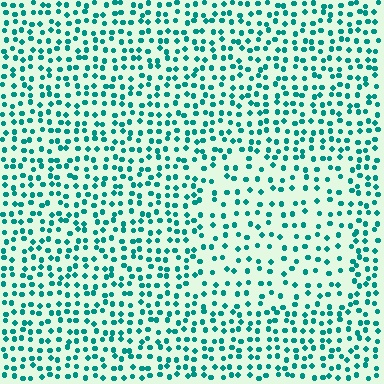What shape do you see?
I see a rectangle.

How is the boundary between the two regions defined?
The boundary is defined by a change in element density (approximately 1.6x ratio). All elements are the same color, size, and shape.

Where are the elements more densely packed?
The elements are more densely packed outside the rectangle boundary.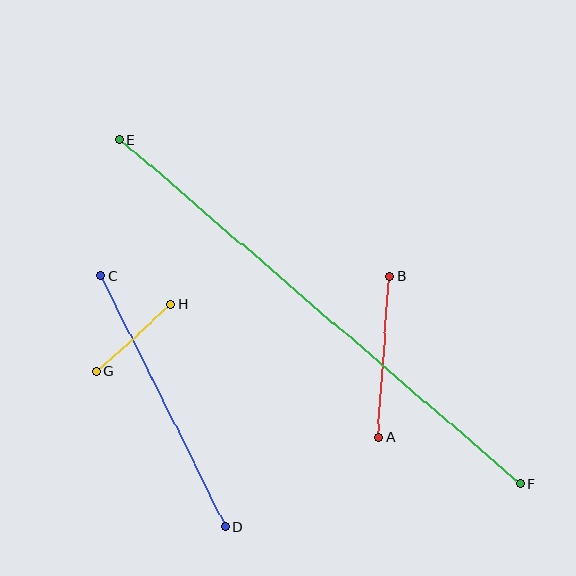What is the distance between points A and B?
The distance is approximately 161 pixels.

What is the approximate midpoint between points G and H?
The midpoint is at approximately (134, 338) pixels.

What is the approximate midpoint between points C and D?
The midpoint is at approximately (163, 401) pixels.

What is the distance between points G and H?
The distance is approximately 100 pixels.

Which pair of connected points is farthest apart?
Points E and F are farthest apart.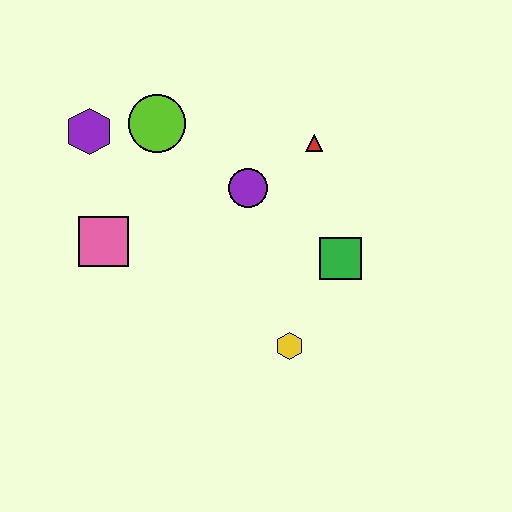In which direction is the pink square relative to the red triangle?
The pink square is to the left of the red triangle.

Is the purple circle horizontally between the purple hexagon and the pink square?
No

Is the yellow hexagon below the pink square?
Yes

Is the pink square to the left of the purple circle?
Yes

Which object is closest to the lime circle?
The purple hexagon is closest to the lime circle.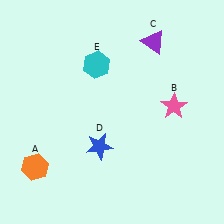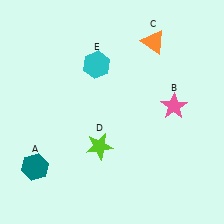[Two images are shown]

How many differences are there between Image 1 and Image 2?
There are 3 differences between the two images.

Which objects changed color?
A changed from orange to teal. C changed from purple to orange. D changed from blue to lime.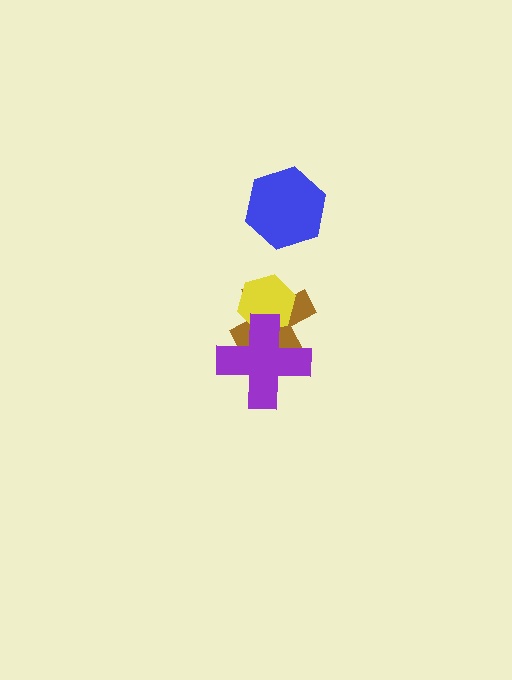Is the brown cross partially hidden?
Yes, it is partially covered by another shape.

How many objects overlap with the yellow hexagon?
2 objects overlap with the yellow hexagon.